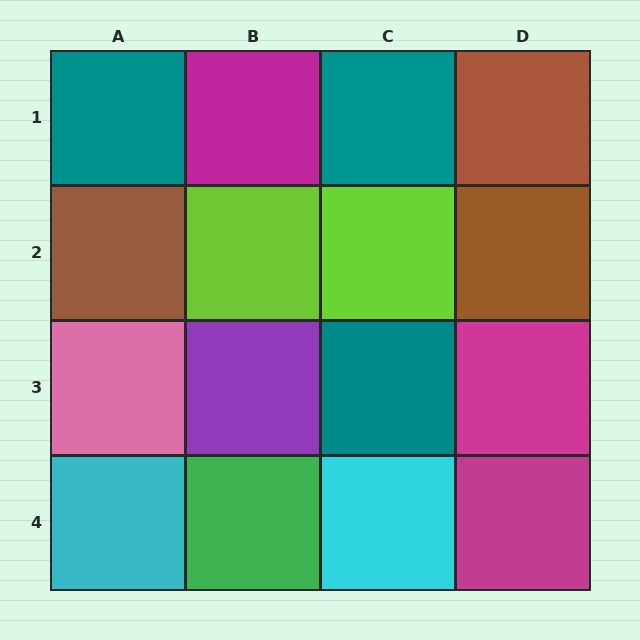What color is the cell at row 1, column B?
Magenta.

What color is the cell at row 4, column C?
Cyan.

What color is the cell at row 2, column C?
Lime.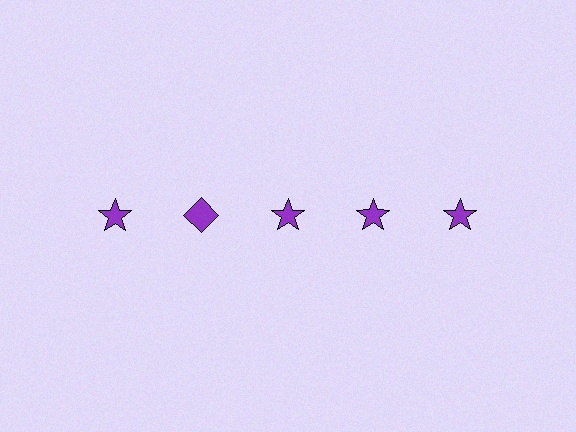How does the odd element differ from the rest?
It has a different shape: diamond instead of star.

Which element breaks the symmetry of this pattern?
The purple diamond in the top row, second from left column breaks the symmetry. All other shapes are purple stars.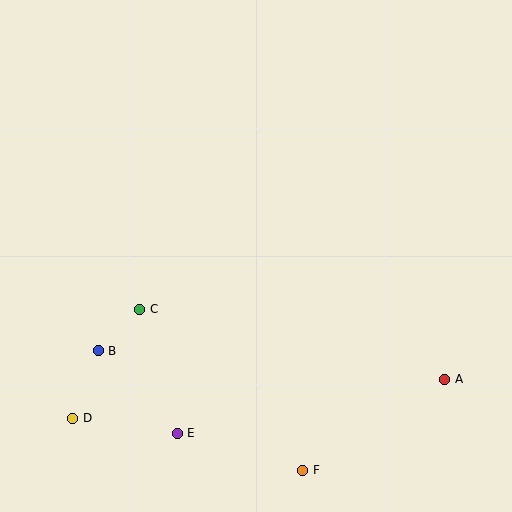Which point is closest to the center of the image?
Point C at (140, 309) is closest to the center.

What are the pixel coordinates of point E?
Point E is at (177, 433).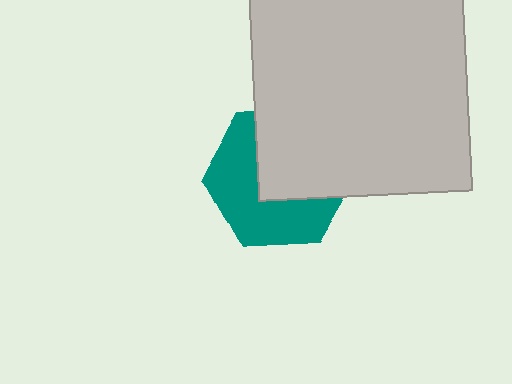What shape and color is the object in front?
The object in front is a light gray square.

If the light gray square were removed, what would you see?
You would see the complete teal hexagon.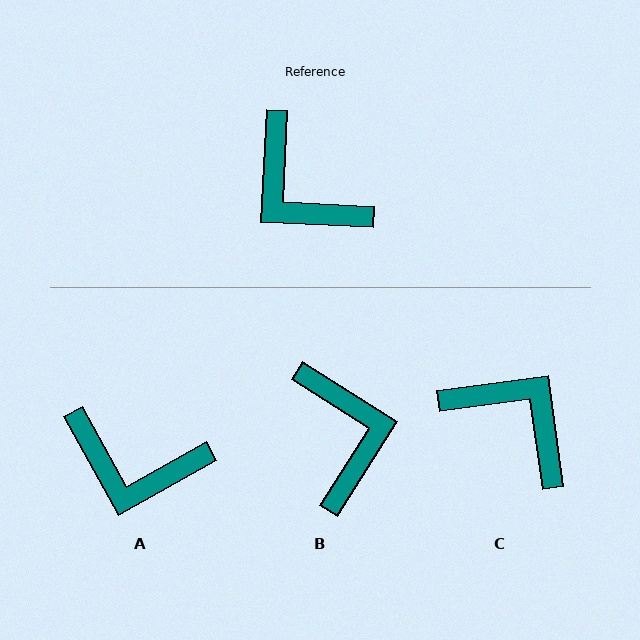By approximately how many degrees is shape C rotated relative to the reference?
Approximately 169 degrees clockwise.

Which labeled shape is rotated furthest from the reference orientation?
C, about 169 degrees away.